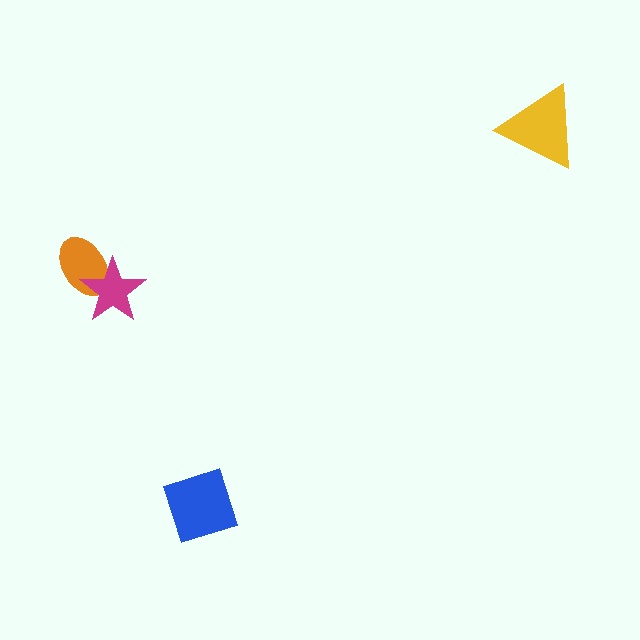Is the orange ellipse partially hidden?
Yes, it is partially covered by another shape.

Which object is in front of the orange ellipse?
The magenta star is in front of the orange ellipse.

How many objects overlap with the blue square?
0 objects overlap with the blue square.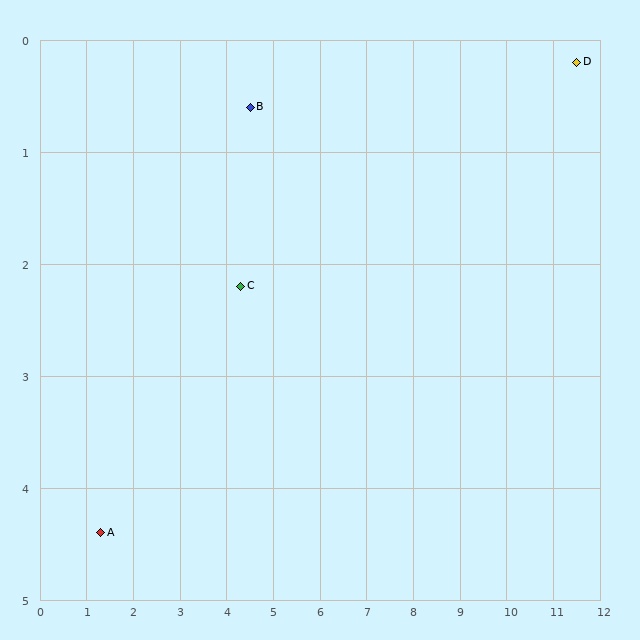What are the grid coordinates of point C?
Point C is at approximately (4.3, 2.2).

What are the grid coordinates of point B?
Point B is at approximately (4.5, 0.6).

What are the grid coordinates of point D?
Point D is at approximately (11.5, 0.2).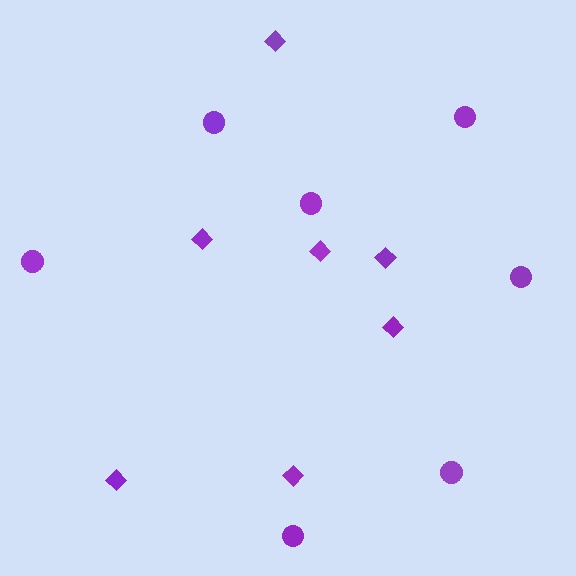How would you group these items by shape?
There are 2 groups: one group of diamonds (7) and one group of circles (7).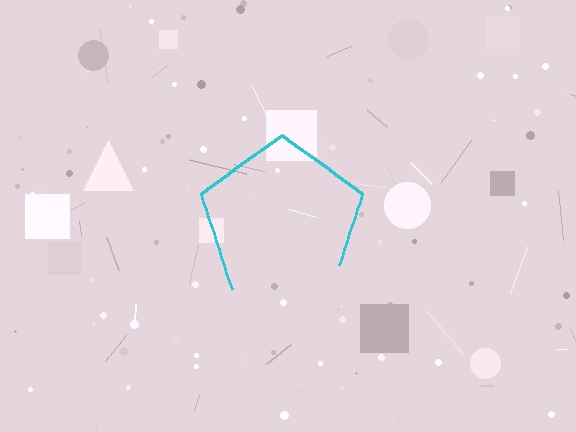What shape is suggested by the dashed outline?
The dashed outline suggests a pentagon.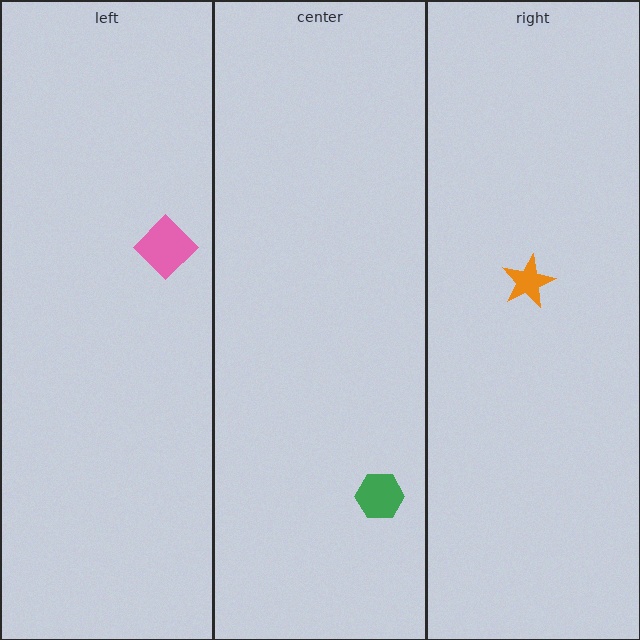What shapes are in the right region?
The orange star.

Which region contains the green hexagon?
The center region.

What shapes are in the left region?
The pink diamond.